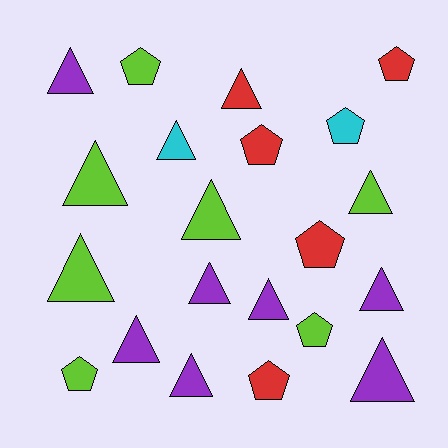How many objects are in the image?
There are 21 objects.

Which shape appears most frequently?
Triangle, with 13 objects.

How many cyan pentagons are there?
There is 1 cyan pentagon.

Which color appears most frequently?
Purple, with 7 objects.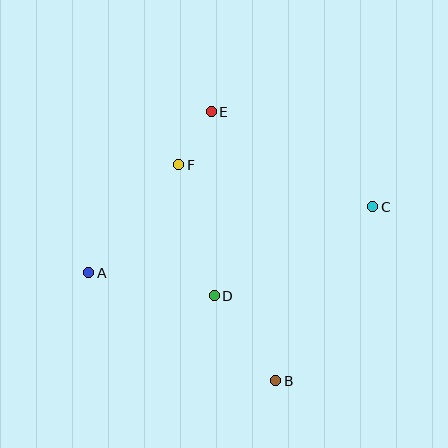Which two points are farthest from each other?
Points A and C are farthest from each other.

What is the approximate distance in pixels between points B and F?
The distance between B and F is approximately 237 pixels.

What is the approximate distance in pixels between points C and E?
The distance between C and E is approximately 187 pixels.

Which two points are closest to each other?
Points E and F are closest to each other.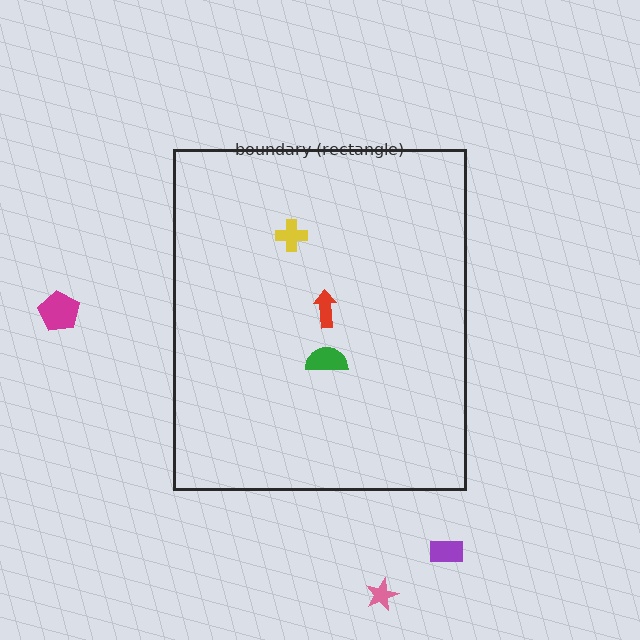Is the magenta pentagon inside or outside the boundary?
Outside.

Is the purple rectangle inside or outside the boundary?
Outside.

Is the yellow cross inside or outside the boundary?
Inside.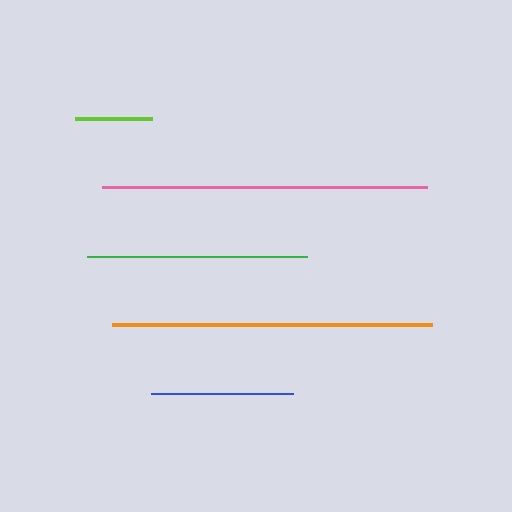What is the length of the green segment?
The green segment is approximately 220 pixels long.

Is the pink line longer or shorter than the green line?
The pink line is longer than the green line.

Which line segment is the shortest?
The lime line is the shortest at approximately 77 pixels.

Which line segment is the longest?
The pink line is the longest at approximately 325 pixels.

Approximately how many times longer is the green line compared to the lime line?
The green line is approximately 2.8 times the length of the lime line.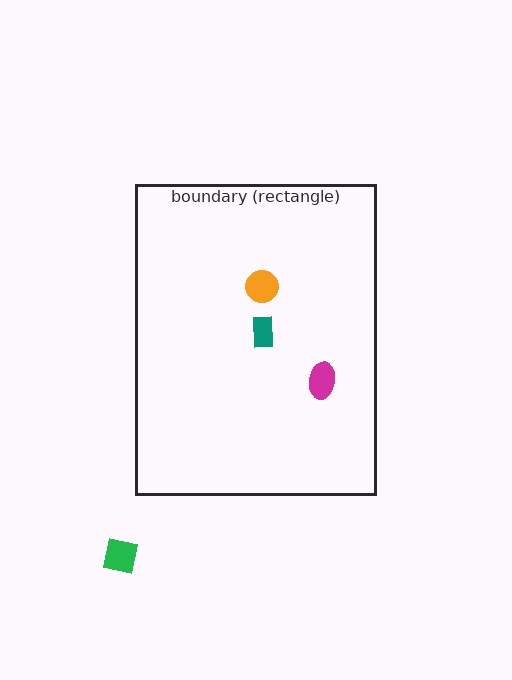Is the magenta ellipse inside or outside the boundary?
Inside.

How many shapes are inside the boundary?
3 inside, 1 outside.